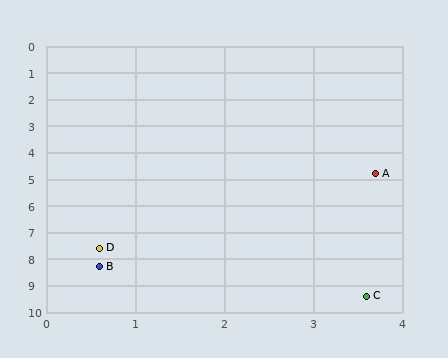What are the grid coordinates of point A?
Point A is at approximately (3.7, 4.8).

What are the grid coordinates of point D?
Point D is at approximately (0.6, 7.6).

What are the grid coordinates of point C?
Point C is at approximately (3.6, 9.4).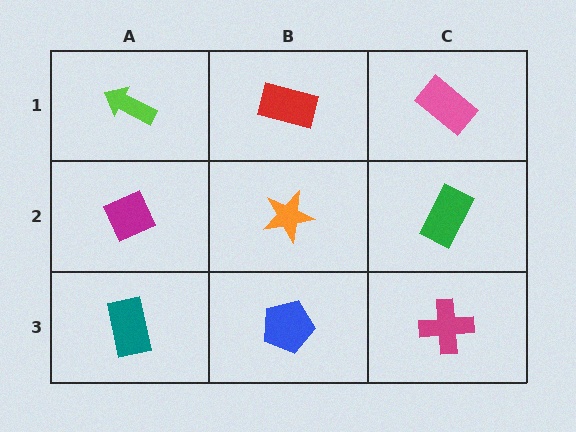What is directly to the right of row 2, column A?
An orange star.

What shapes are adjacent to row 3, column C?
A green rectangle (row 2, column C), a blue pentagon (row 3, column B).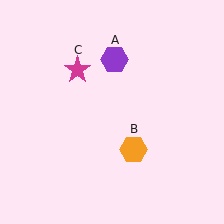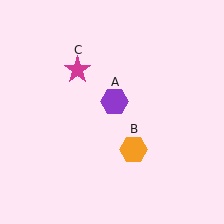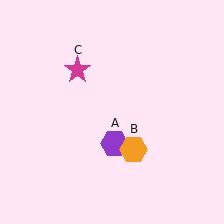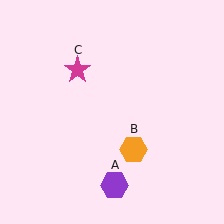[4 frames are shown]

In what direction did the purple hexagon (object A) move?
The purple hexagon (object A) moved down.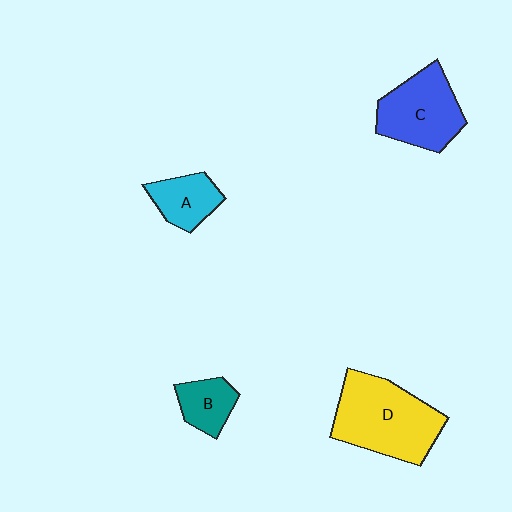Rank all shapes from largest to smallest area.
From largest to smallest: D (yellow), C (blue), A (cyan), B (teal).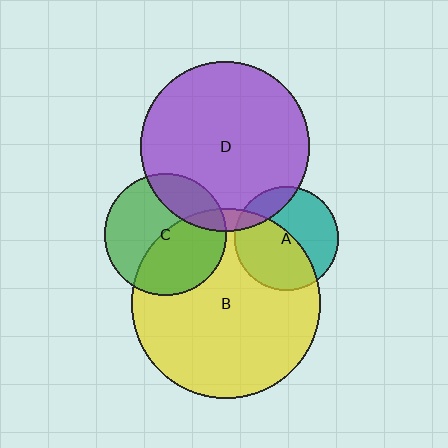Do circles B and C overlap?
Yes.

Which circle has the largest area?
Circle B (yellow).